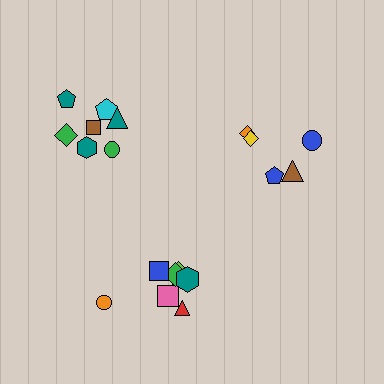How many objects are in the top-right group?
There are 5 objects.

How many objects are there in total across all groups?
There are 20 objects.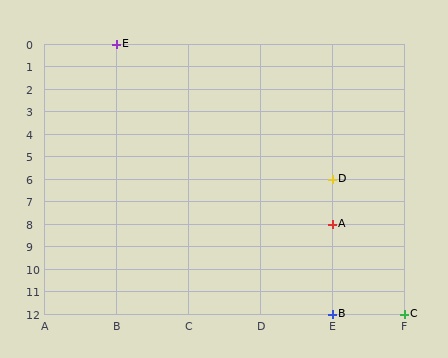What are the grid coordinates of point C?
Point C is at grid coordinates (F, 12).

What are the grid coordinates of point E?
Point E is at grid coordinates (B, 0).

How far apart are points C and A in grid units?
Points C and A are 1 column and 4 rows apart (about 4.1 grid units diagonally).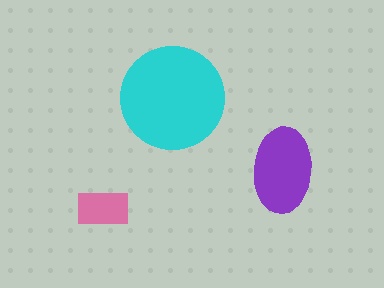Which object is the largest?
The cyan circle.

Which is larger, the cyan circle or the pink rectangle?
The cyan circle.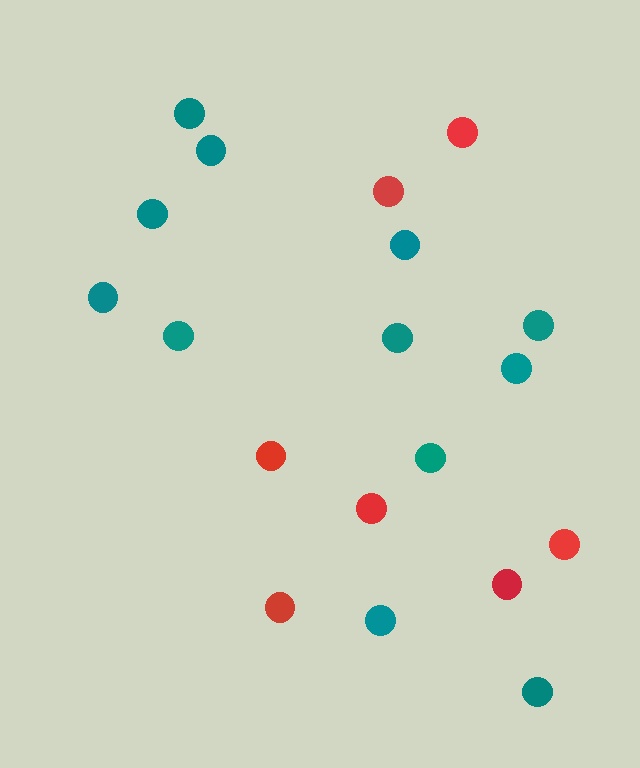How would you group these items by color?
There are 2 groups: one group of red circles (7) and one group of teal circles (12).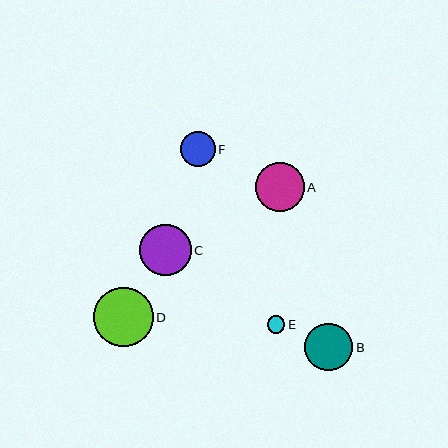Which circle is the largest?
Circle D is the largest with a size of approximately 60 pixels.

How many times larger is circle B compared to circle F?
Circle B is approximately 1.4 times the size of circle F.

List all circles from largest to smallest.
From largest to smallest: D, C, A, B, F, E.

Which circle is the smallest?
Circle E is the smallest with a size of approximately 18 pixels.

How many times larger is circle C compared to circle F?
Circle C is approximately 1.5 times the size of circle F.